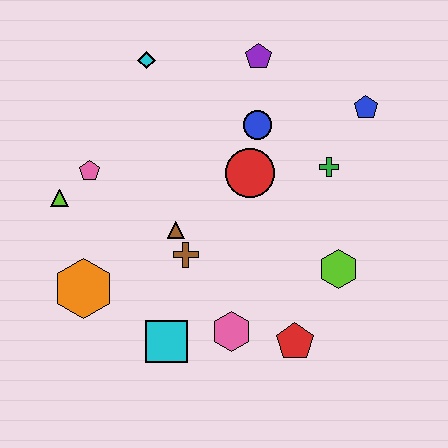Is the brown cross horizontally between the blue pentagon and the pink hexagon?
No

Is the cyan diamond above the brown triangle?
Yes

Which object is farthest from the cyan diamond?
The red pentagon is farthest from the cyan diamond.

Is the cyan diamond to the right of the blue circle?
No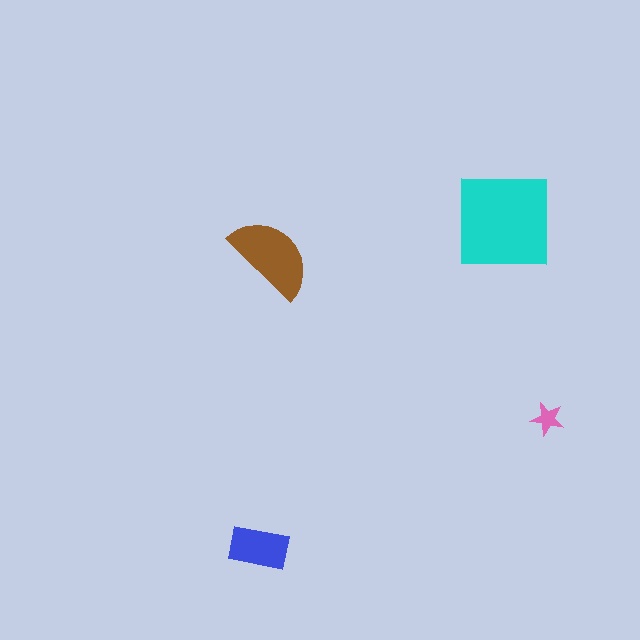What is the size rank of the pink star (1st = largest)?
4th.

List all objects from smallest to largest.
The pink star, the blue rectangle, the brown semicircle, the cyan square.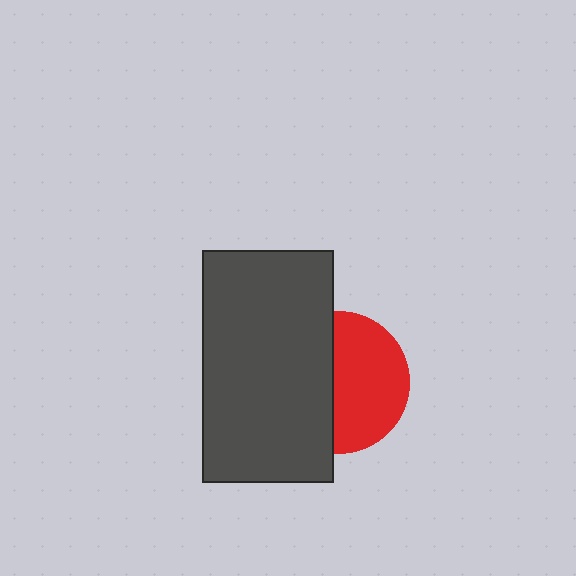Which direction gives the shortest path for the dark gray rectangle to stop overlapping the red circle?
Moving left gives the shortest separation.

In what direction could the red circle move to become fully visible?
The red circle could move right. That would shift it out from behind the dark gray rectangle entirely.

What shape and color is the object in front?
The object in front is a dark gray rectangle.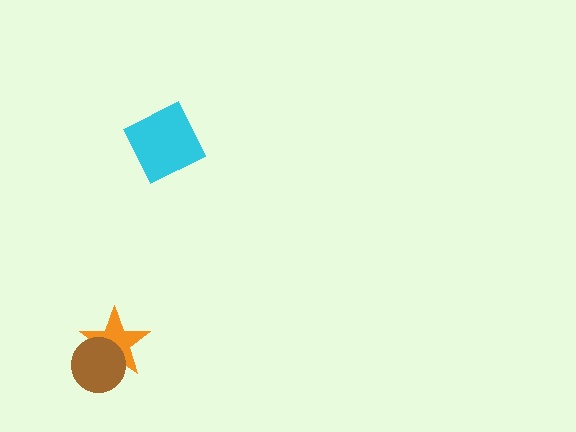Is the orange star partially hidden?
Yes, it is partially covered by another shape.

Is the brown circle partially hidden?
No, no other shape covers it.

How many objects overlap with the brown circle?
1 object overlaps with the brown circle.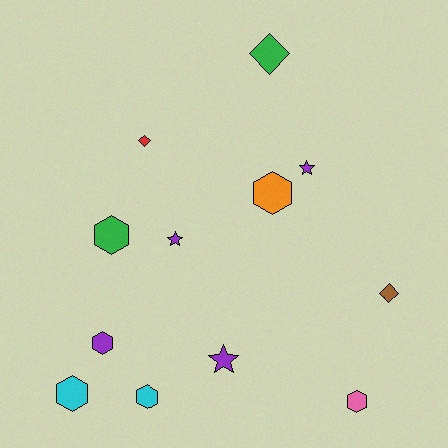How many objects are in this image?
There are 12 objects.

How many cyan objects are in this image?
There are 2 cyan objects.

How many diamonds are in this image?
There are 3 diamonds.